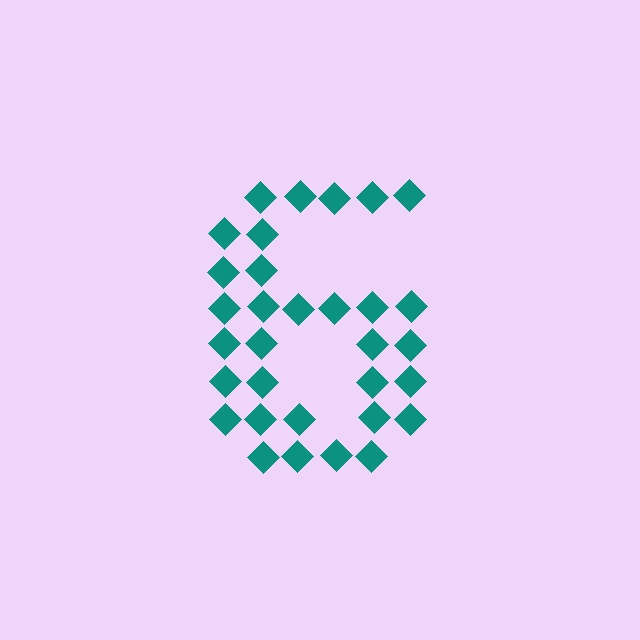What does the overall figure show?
The overall figure shows the digit 6.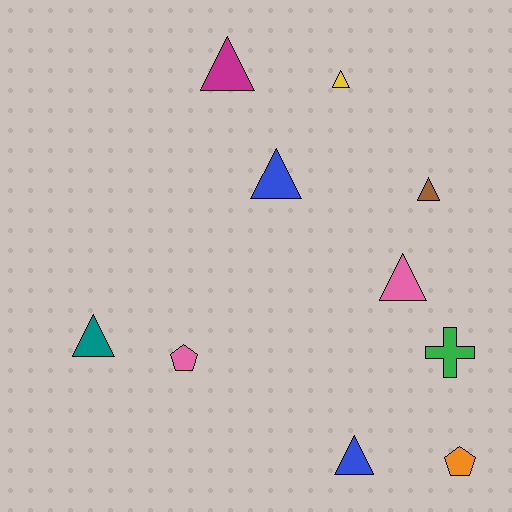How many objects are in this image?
There are 10 objects.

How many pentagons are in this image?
There are 2 pentagons.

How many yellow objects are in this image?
There is 1 yellow object.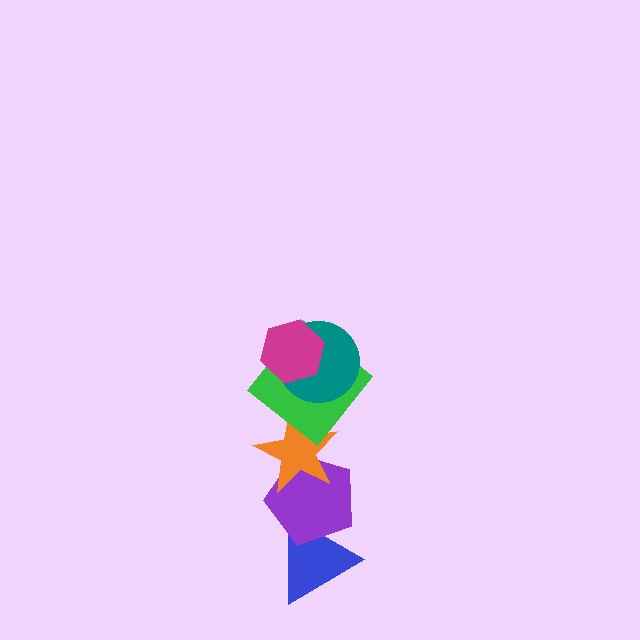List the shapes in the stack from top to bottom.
From top to bottom: the magenta hexagon, the teal circle, the green diamond, the orange star, the purple pentagon, the blue triangle.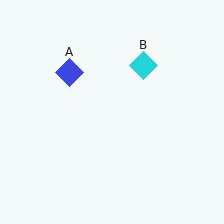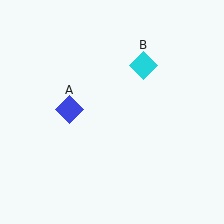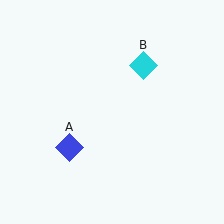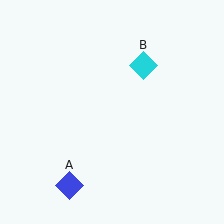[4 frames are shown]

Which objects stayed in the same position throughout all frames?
Cyan diamond (object B) remained stationary.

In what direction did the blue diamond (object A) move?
The blue diamond (object A) moved down.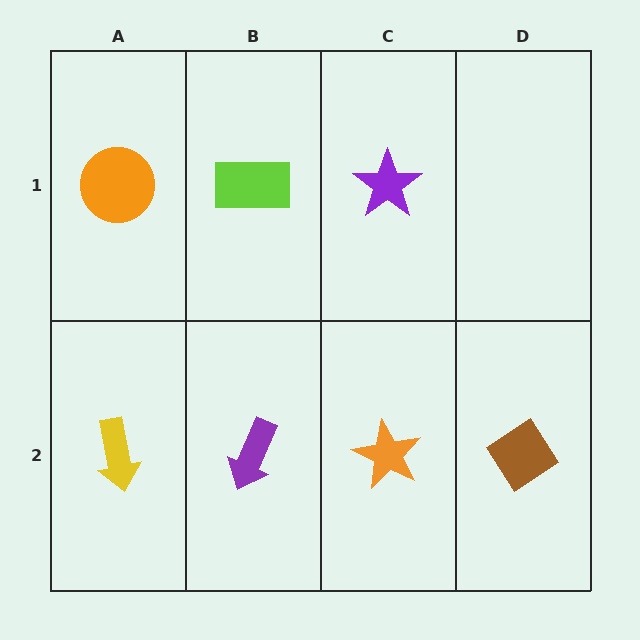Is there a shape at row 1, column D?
No, that cell is empty.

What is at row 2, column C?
An orange star.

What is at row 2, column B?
A purple arrow.